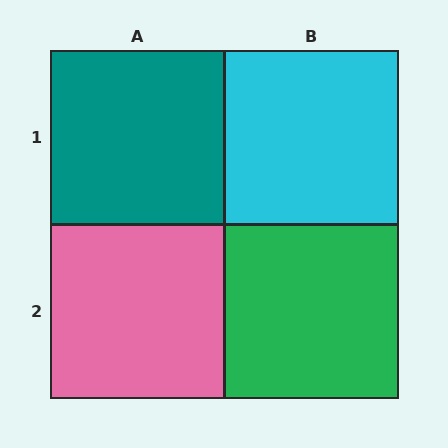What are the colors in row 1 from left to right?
Teal, cyan.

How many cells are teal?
1 cell is teal.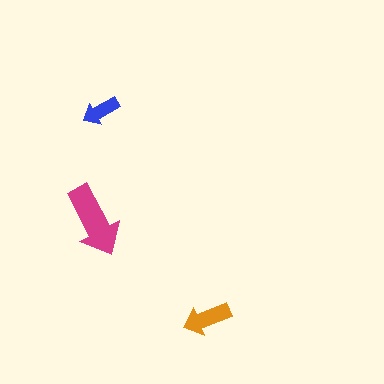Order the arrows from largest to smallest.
the magenta one, the orange one, the blue one.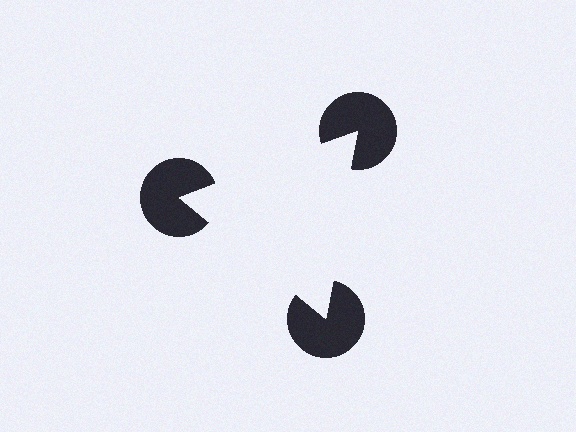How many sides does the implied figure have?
3 sides.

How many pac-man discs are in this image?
There are 3 — one at each vertex of the illusory triangle.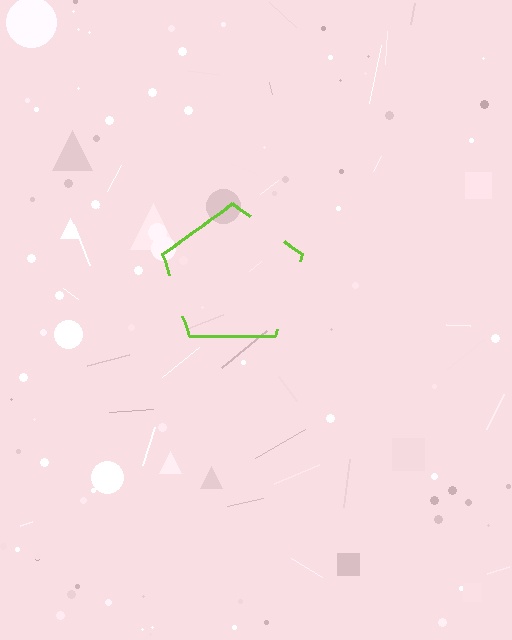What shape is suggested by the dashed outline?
The dashed outline suggests a pentagon.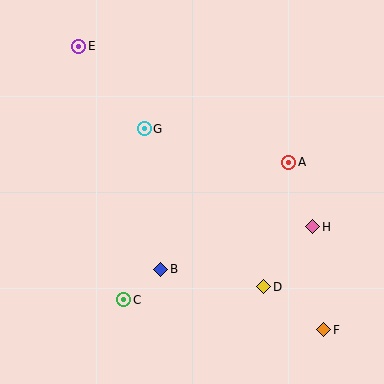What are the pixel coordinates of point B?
Point B is at (161, 270).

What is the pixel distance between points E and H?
The distance between E and H is 295 pixels.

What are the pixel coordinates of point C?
Point C is at (124, 300).